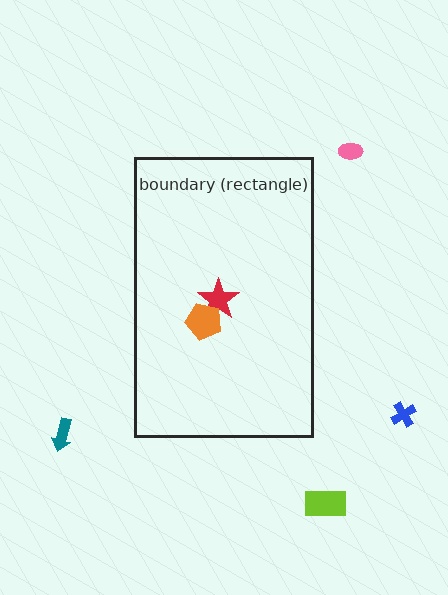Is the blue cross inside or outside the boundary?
Outside.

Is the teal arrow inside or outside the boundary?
Outside.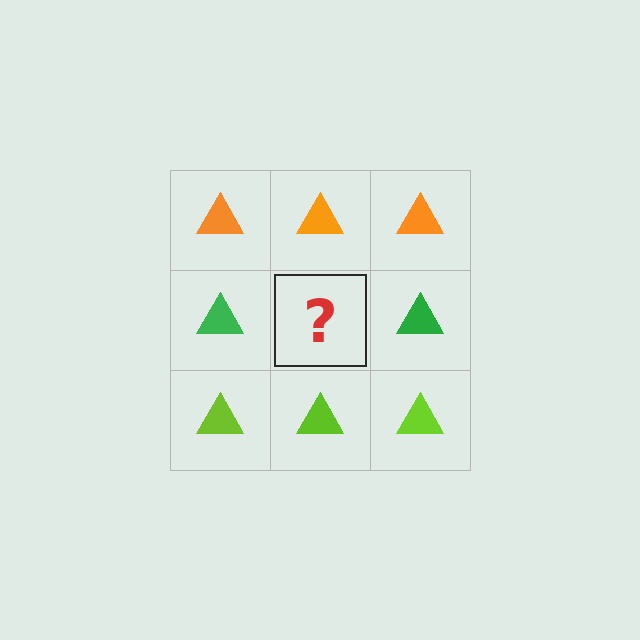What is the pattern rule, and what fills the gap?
The rule is that each row has a consistent color. The gap should be filled with a green triangle.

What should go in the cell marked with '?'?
The missing cell should contain a green triangle.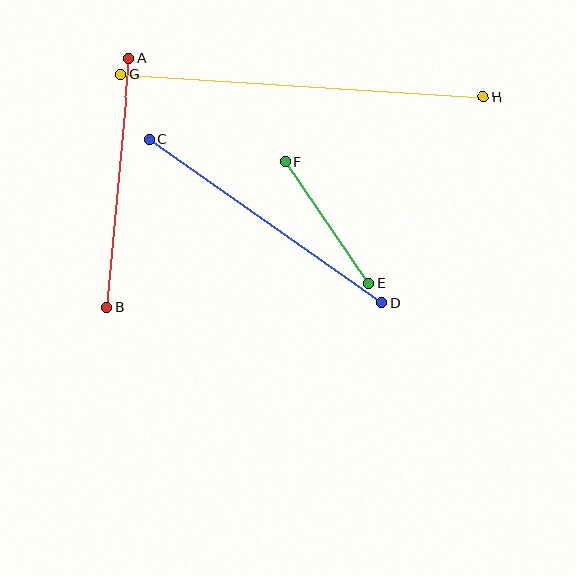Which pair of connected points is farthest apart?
Points G and H are farthest apart.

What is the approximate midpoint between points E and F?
The midpoint is at approximately (327, 222) pixels.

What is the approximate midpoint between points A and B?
The midpoint is at approximately (118, 183) pixels.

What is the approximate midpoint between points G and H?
The midpoint is at approximately (302, 86) pixels.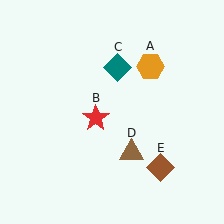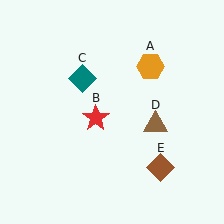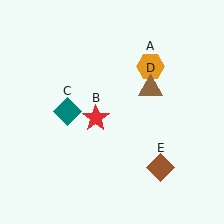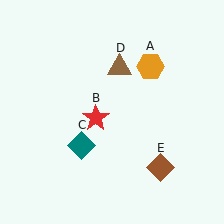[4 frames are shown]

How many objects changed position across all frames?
2 objects changed position: teal diamond (object C), brown triangle (object D).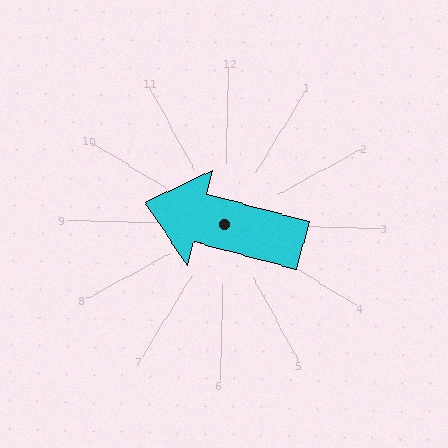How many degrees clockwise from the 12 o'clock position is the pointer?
Approximately 283 degrees.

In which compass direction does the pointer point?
West.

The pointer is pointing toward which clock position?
Roughly 9 o'clock.